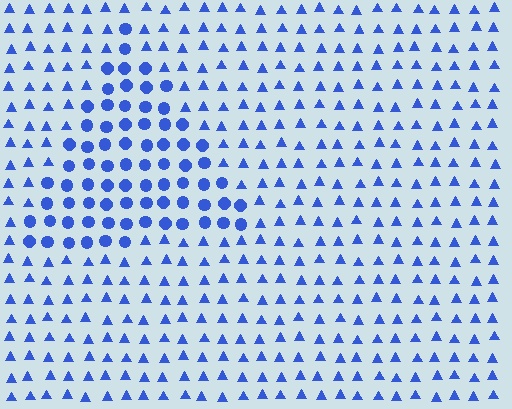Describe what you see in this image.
The image is filled with small blue elements arranged in a uniform grid. A triangle-shaped region contains circles, while the surrounding area contains triangles. The boundary is defined purely by the change in element shape.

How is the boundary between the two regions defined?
The boundary is defined by a change in element shape: circles inside vs. triangles outside. All elements share the same color and spacing.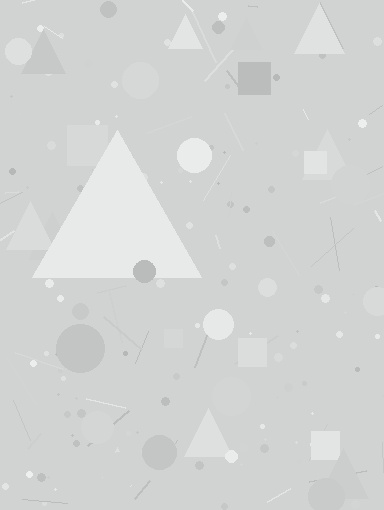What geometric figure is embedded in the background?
A triangle is embedded in the background.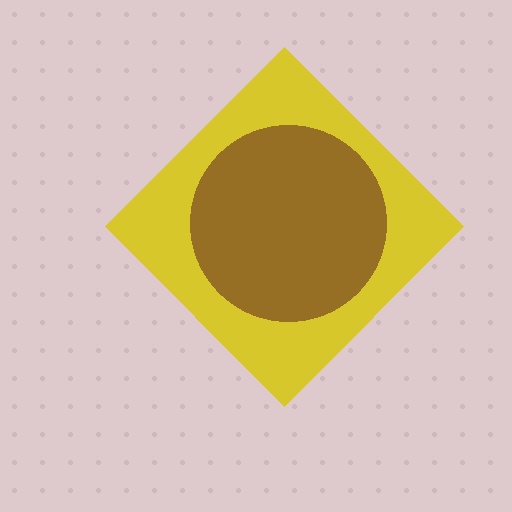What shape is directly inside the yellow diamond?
The brown circle.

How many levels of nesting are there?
2.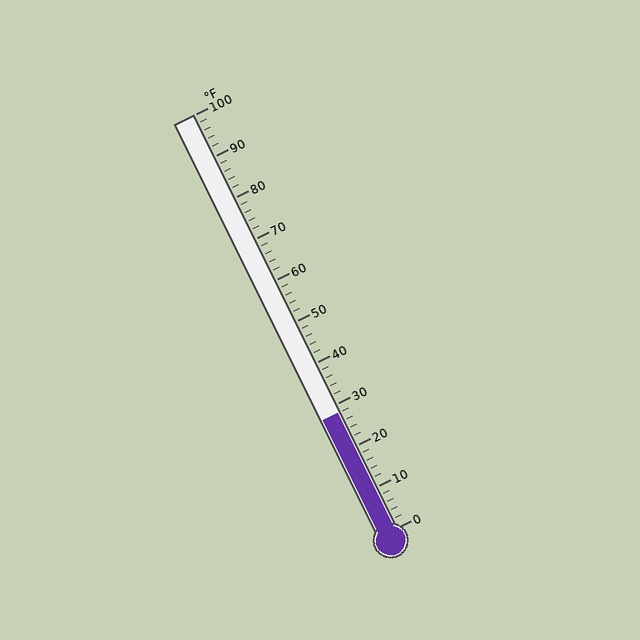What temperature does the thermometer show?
The thermometer shows approximately 28°F.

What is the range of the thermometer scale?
The thermometer scale ranges from 0°F to 100°F.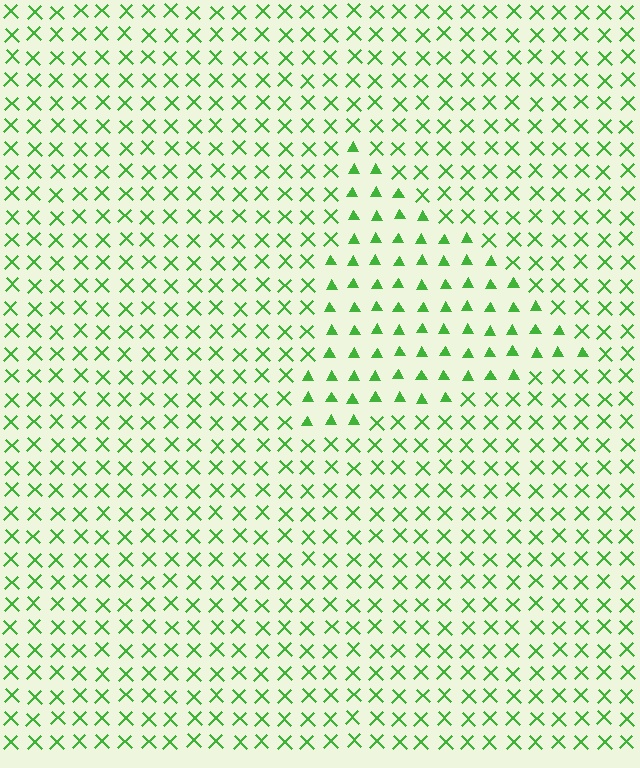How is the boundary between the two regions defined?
The boundary is defined by a change in element shape: triangles inside vs. X marks outside. All elements share the same color and spacing.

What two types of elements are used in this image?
The image uses triangles inside the triangle region and X marks outside it.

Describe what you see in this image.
The image is filled with small green elements arranged in a uniform grid. A triangle-shaped region contains triangles, while the surrounding area contains X marks. The boundary is defined purely by the change in element shape.